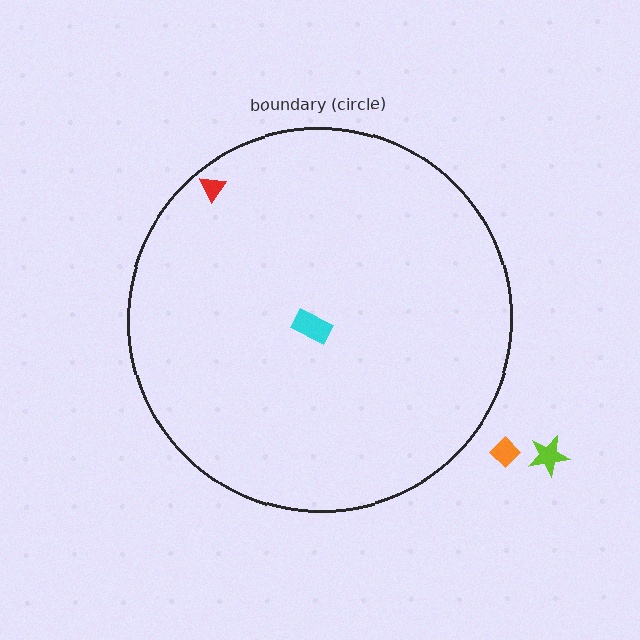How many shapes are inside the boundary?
2 inside, 2 outside.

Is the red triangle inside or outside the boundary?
Inside.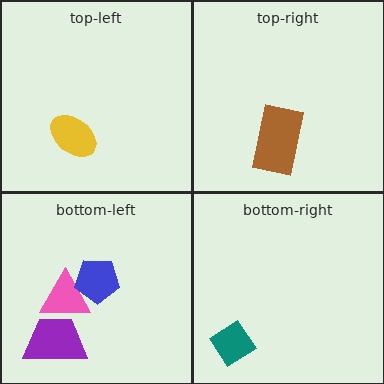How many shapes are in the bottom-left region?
3.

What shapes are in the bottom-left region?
The pink triangle, the purple trapezoid, the blue pentagon.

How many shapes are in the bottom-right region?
1.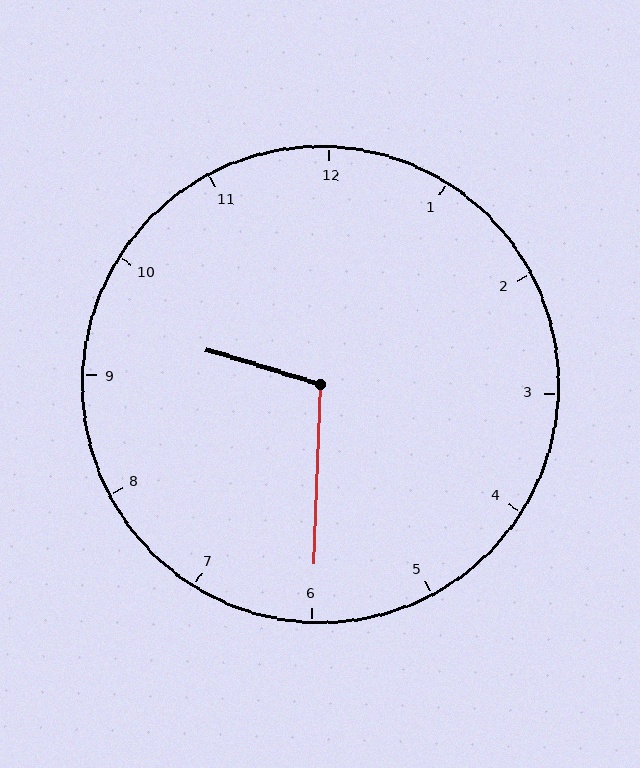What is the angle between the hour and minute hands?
Approximately 105 degrees.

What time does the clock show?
9:30.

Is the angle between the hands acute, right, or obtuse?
It is obtuse.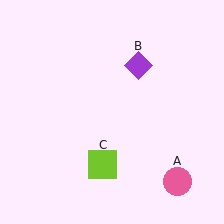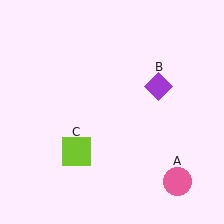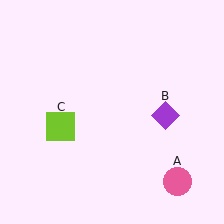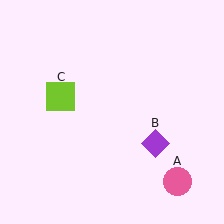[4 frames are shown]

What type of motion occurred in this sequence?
The purple diamond (object B), lime square (object C) rotated clockwise around the center of the scene.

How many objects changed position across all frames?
2 objects changed position: purple diamond (object B), lime square (object C).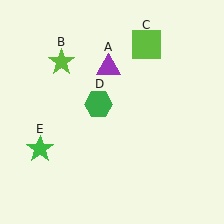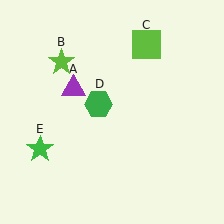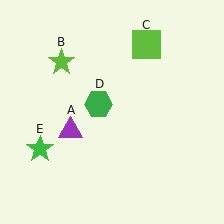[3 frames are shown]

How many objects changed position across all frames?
1 object changed position: purple triangle (object A).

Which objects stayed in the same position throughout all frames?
Lime star (object B) and lime square (object C) and green hexagon (object D) and green star (object E) remained stationary.